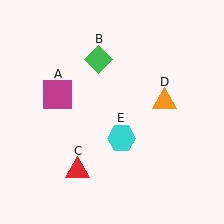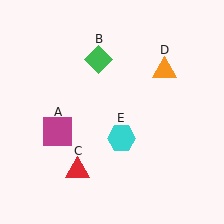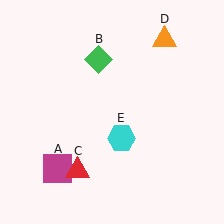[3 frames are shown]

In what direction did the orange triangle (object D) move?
The orange triangle (object D) moved up.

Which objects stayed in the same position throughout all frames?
Green diamond (object B) and red triangle (object C) and cyan hexagon (object E) remained stationary.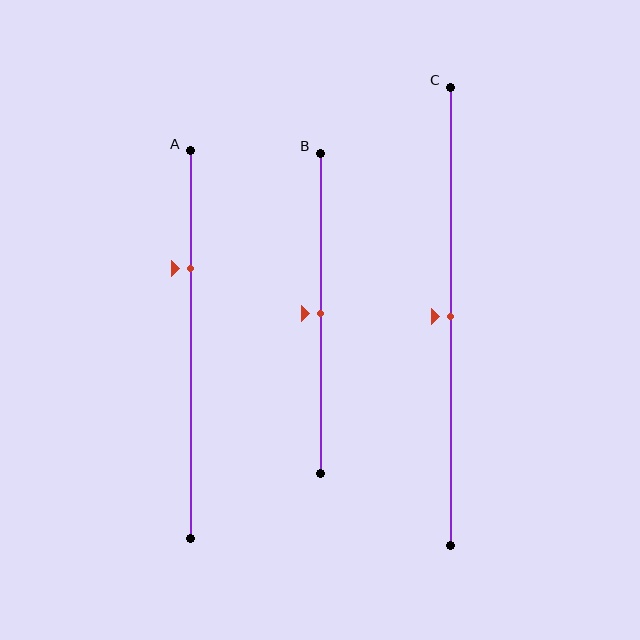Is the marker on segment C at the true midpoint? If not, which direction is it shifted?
Yes, the marker on segment C is at the true midpoint.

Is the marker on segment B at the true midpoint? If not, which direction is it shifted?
Yes, the marker on segment B is at the true midpoint.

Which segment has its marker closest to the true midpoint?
Segment B has its marker closest to the true midpoint.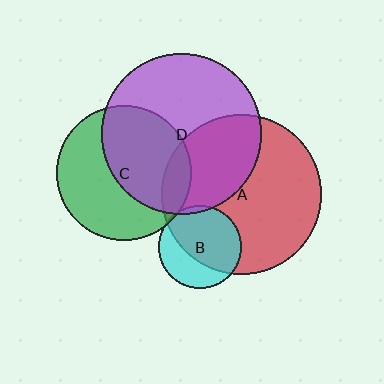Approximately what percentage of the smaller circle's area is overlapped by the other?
Approximately 5%.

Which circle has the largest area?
Circle D (purple).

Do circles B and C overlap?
Yes.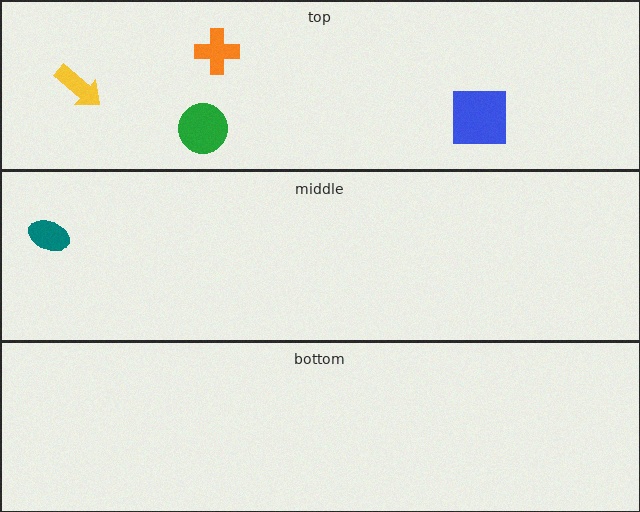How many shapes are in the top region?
4.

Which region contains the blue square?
The top region.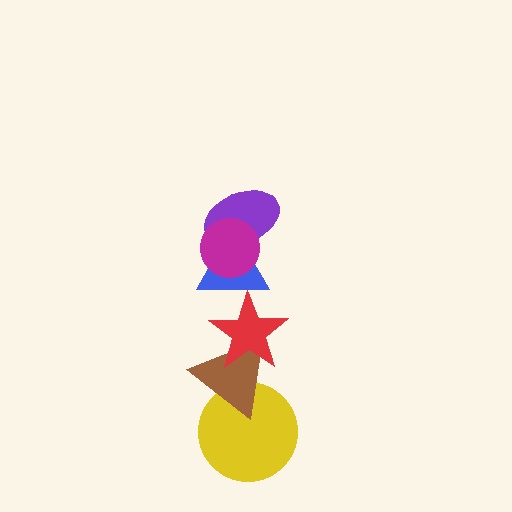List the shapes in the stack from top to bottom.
From top to bottom: the magenta circle, the purple ellipse, the blue triangle, the red star, the brown triangle, the yellow circle.